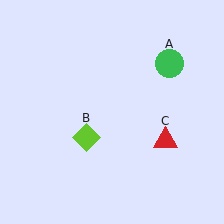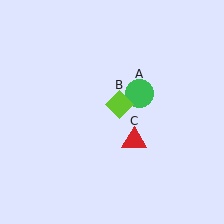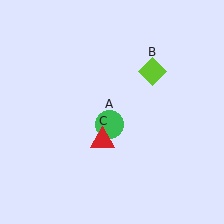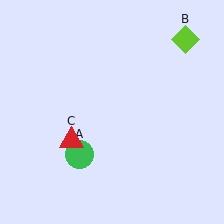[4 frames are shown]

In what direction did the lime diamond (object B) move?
The lime diamond (object B) moved up and to the right.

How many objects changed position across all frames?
3 objects changed position: green circle (object A), lime diamond (object B), red triangle (object C).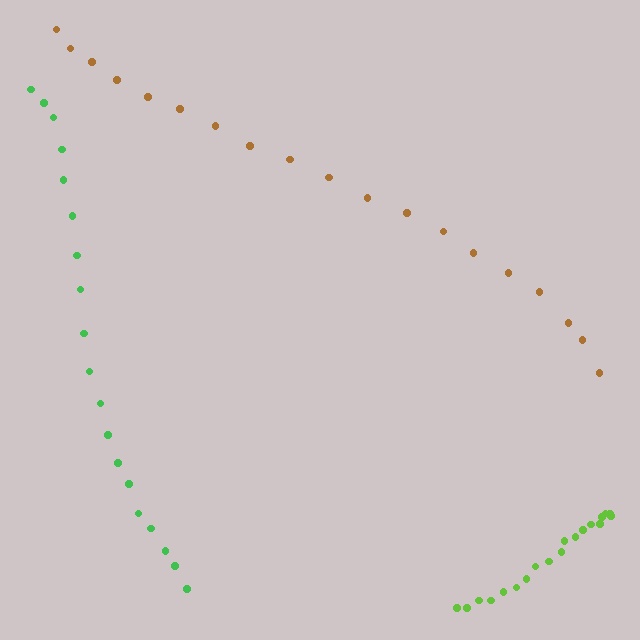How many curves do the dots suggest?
There are 3 distinct paths.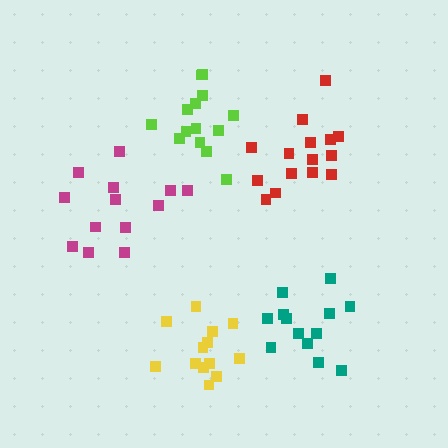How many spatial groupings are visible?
There are 5 spatial groupings.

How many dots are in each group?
Group 1: 13 dots, Group 2: 13 dots, Group 3: 13 dots, Group 4: 14 dots, Group 5: 15 dots (68 total).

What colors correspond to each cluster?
The clusters are colored: teal, magenta, yellow, lime, red.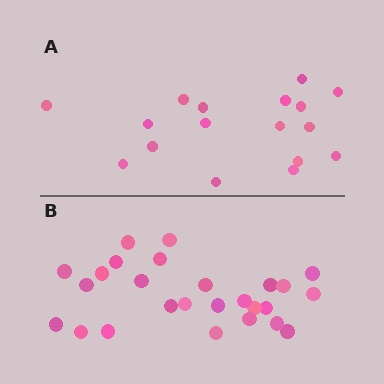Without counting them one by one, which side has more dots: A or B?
Region B (the bottom region) has more dots.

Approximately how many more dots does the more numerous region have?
Region B has roughly 8 or so more dots than region A.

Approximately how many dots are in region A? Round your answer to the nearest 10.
About 20 dots. (The exact count is 17, which rounds to 20.)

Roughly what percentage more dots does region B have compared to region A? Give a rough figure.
About 55% more.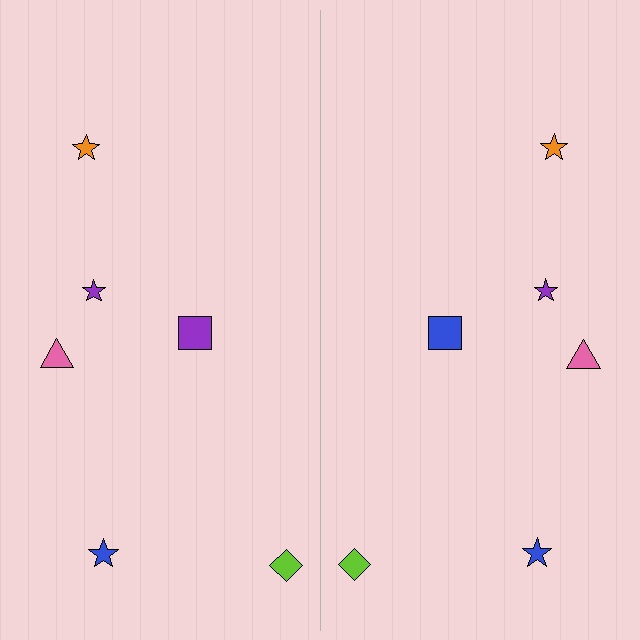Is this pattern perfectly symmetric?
No, the pattern is not perfectly symmetric. The blue square on the right side breaks the symmetry — its mirror counterpart is purple.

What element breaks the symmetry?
The blue square on the right side breaks the symmetry — its mirror counterpart is purple.